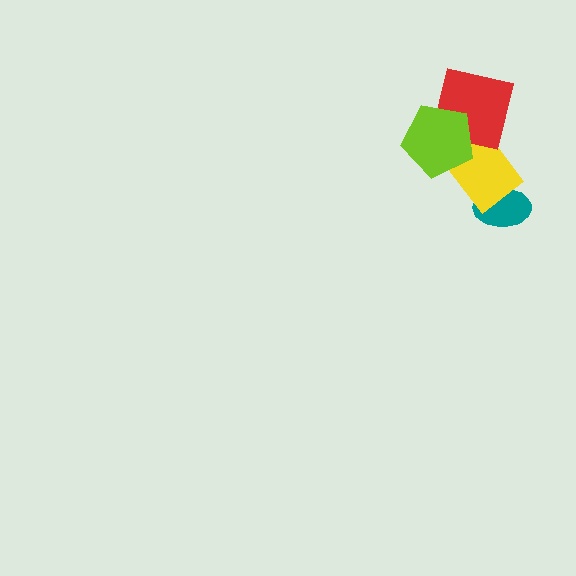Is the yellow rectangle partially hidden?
Yes, it is partially covered by another shape.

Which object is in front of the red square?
The lime pentagon is in front of the red square.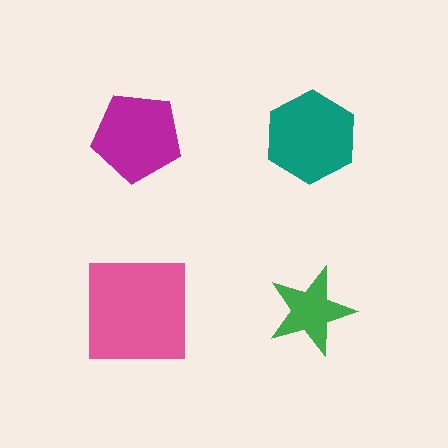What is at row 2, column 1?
A pink square.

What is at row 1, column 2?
A teal hexagon.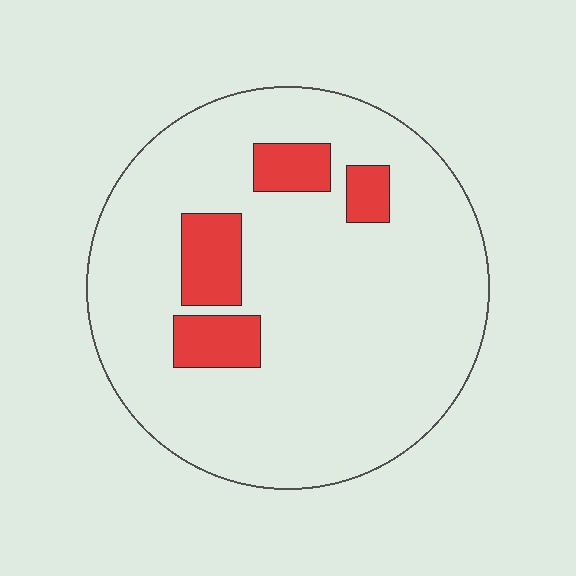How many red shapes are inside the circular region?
4.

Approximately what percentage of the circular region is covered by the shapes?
Approximately 15%.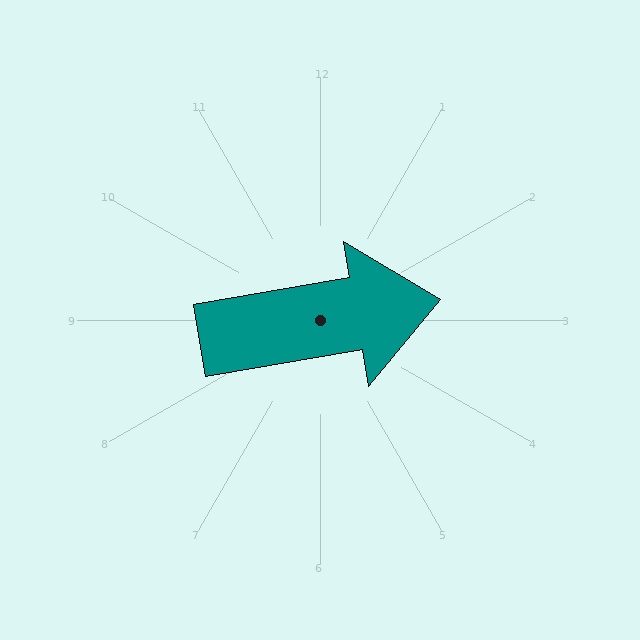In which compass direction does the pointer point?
East.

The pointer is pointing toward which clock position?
Roughly 3 o'clock.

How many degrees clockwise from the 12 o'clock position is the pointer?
Approximately 80 degrees.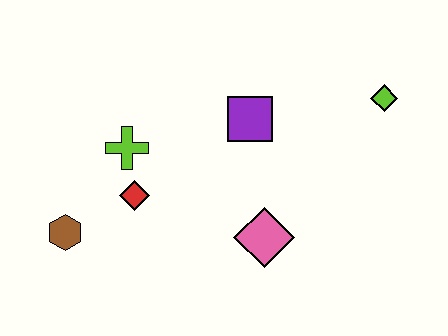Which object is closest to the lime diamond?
The purple square is closest to the lime diamond.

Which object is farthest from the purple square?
The brown hexagon is farthest from the purple square.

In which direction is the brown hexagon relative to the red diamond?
The brown hexagon is to the left of the red diamond.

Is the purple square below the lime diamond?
Yes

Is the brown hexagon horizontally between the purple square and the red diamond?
No